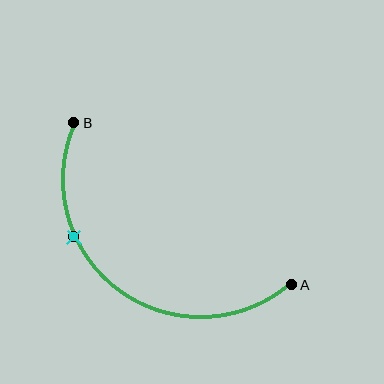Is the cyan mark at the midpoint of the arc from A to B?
No. The cyan mark lies on the arc but is closer to endpoint B. The arc midpoint would be at the point on the curve equidistant along the arc from both A and B.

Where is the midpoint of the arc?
The arc midpoint is the point on the curve farthest from the straight line joining A and B. It sits below and to the left of that line.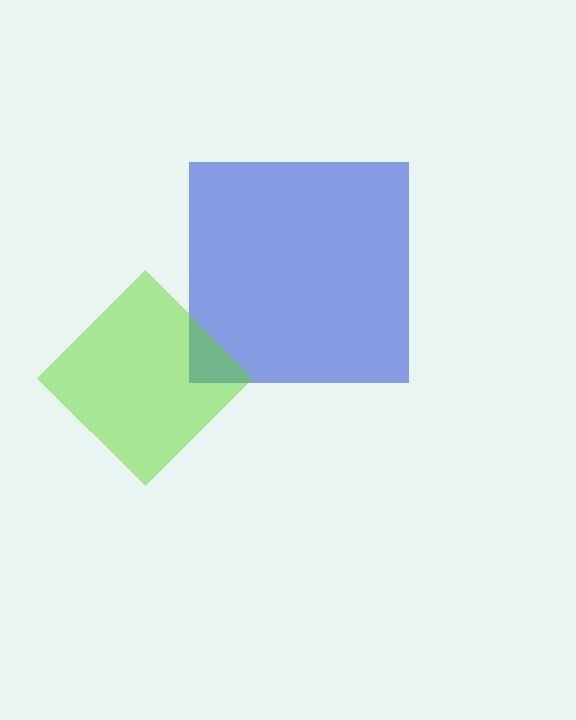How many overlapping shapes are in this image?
There are 2 overlapping shapes in the image.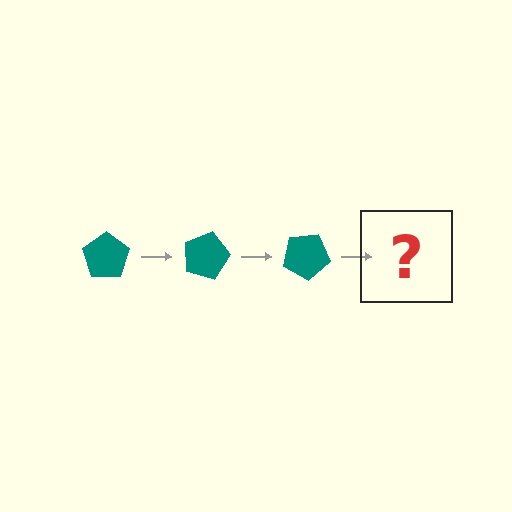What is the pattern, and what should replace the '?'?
The pattern is that the pentagon rotates 15 degrees each step. The '?' should be a teal pentagon rotated 45 degrees.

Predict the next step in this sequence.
The next step is a teal pentagon rotated 45 degrees.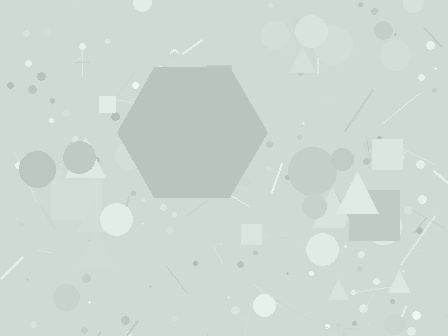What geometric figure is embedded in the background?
A hexagon is embedded in the background.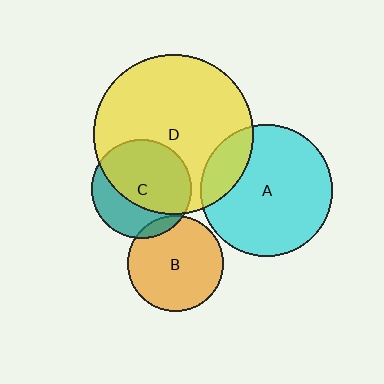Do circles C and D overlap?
Yes.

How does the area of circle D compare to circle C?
Approximately 2.6 times.